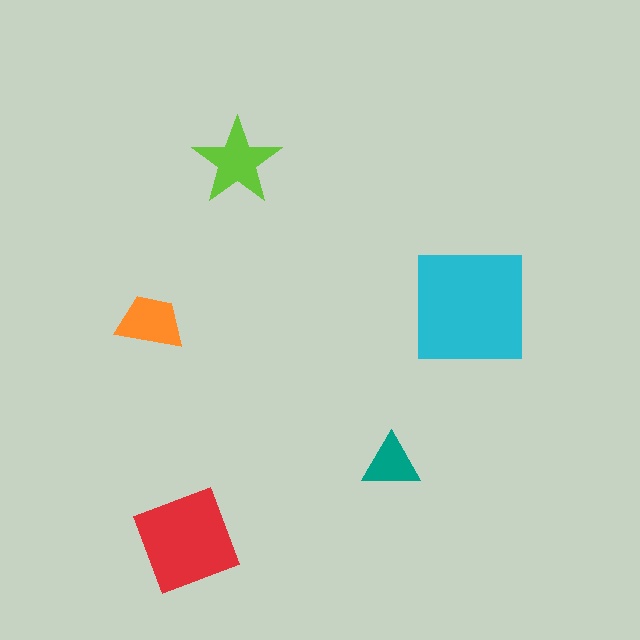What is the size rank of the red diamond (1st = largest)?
2nd.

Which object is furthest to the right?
The cyan square is rightmost.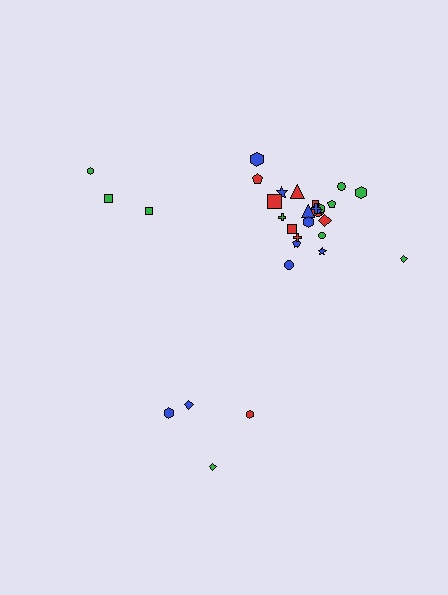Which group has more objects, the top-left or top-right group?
The top-right group.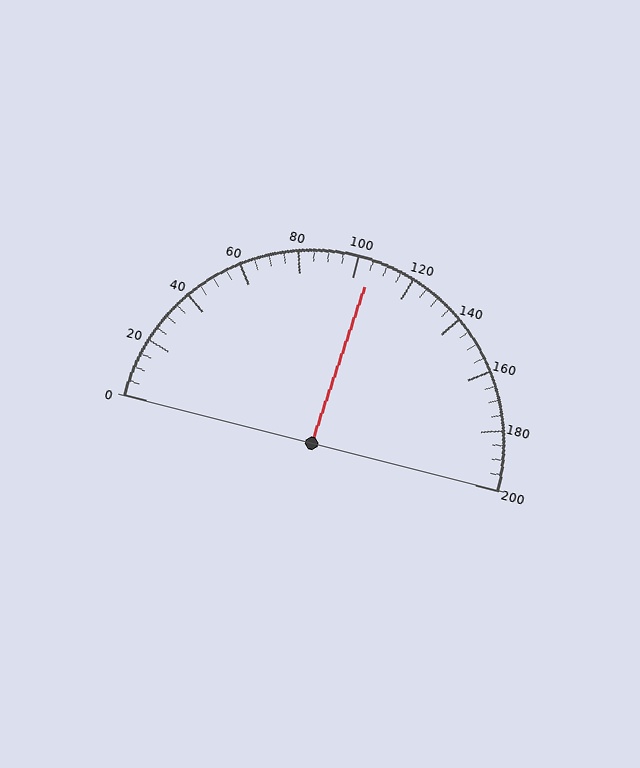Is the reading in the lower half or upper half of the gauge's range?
The reading is in the upper half of the range (0 to 200).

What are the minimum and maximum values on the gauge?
The gauge ranges from 0 to 200.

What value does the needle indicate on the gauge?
The needle indicates approximately 105.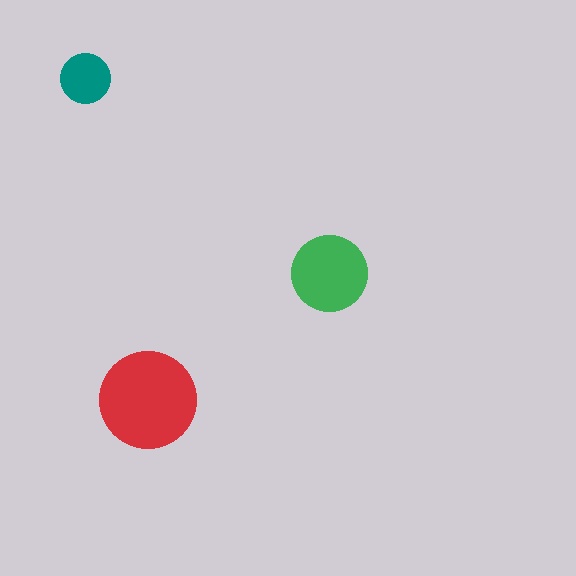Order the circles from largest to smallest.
the red one, the green one, the teal one.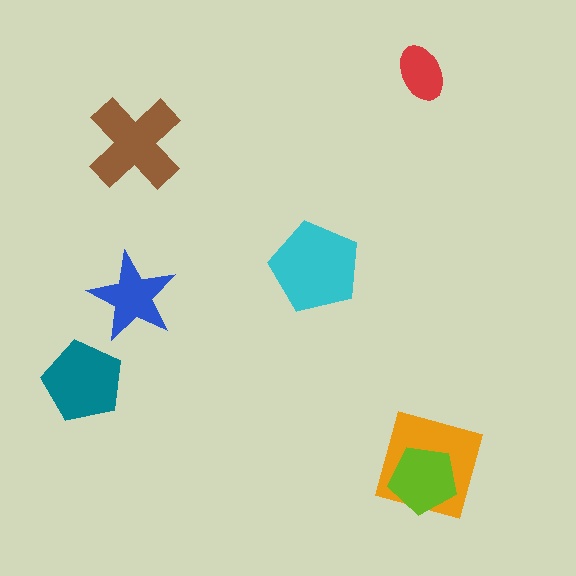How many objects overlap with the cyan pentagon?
0 objects overlap with the cyan pentagon.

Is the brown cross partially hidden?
No, no other shape covers it.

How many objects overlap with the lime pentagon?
1 object overlaps with the lime pentagon.